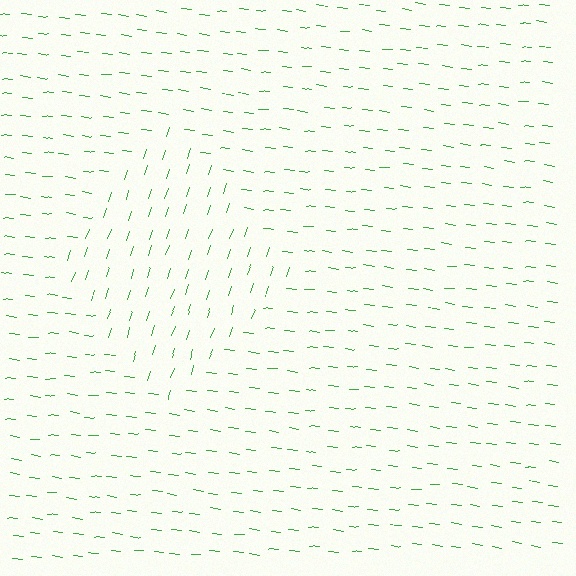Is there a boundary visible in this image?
Yes, there is a texture boundary formed by a change in line orientation.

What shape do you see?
I see a diamond.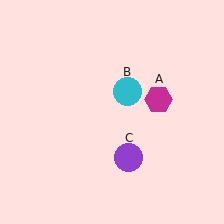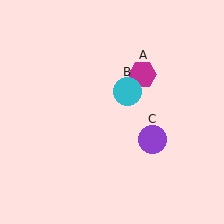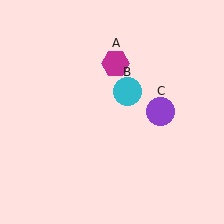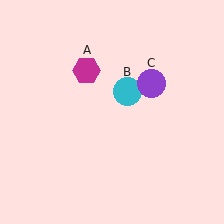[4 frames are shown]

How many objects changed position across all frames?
2 objects changed position: magenta hexagon (object A), purple circle (object C).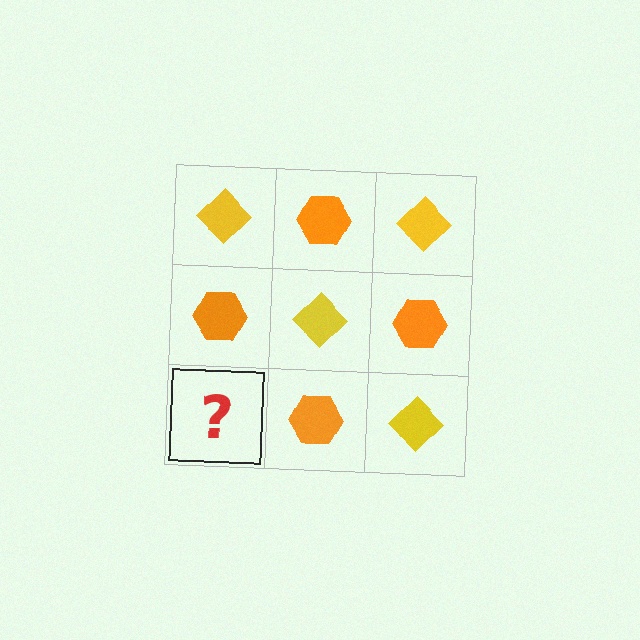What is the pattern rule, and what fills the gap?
The rule is that it alternates yellow diamond and orange hexagon in a checkerboard pattern. The gap should be filled with a yellow diamond.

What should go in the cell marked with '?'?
The missing cell should contain a yellow diamond.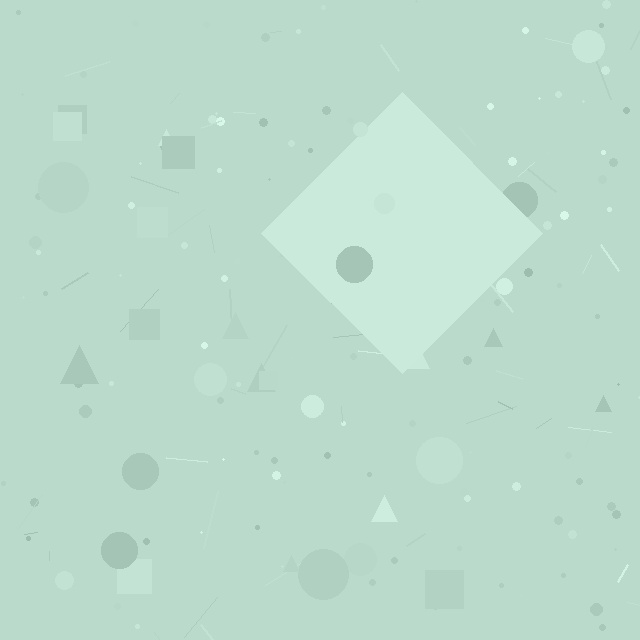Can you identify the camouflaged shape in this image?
The camouflaged shape is a diamond.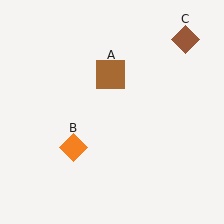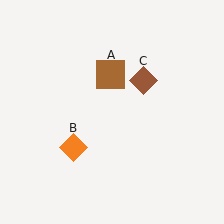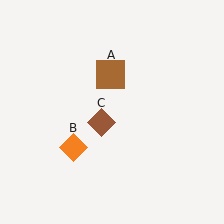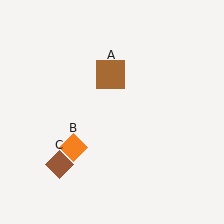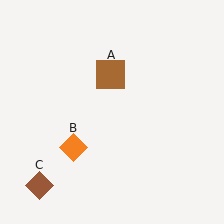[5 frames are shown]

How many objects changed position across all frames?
1 object changed position: brown diamond (object C).